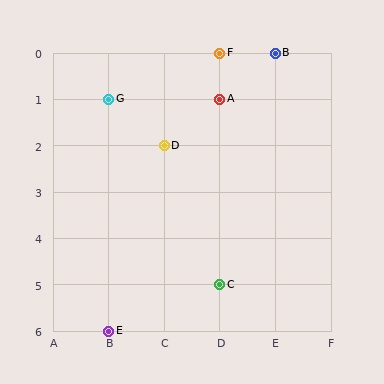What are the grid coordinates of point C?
Point C is at grid coordinates (D, 5).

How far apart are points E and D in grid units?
Points E and D are 1 column and 4 rows apart (about 4.1 grid units diagonally).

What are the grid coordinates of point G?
Point G is at grid coordinates (B, 1).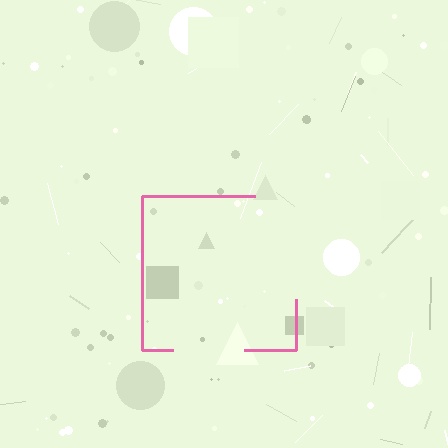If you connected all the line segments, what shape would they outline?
They would outline a square.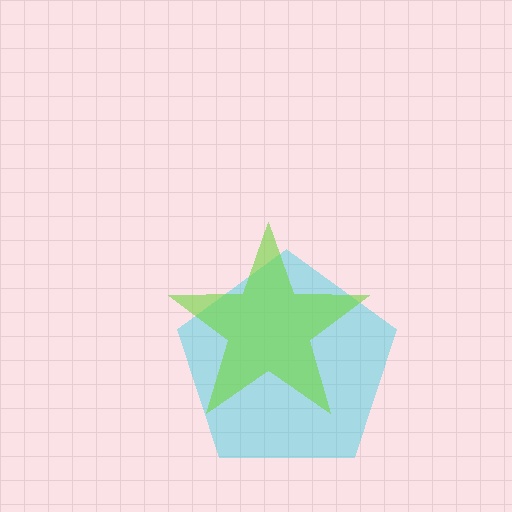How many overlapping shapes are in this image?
There are 2 overlapping shapes in the image.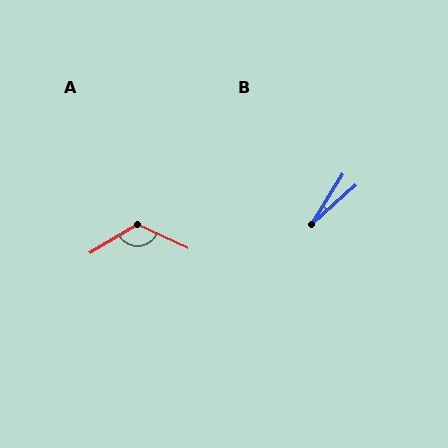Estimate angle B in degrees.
Approximately 16 degrees.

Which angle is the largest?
A, at approximately 125 degrees.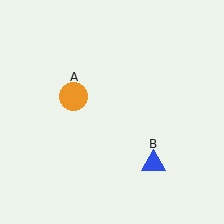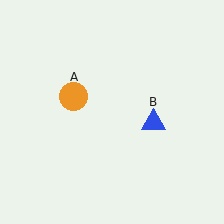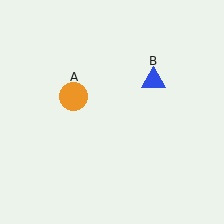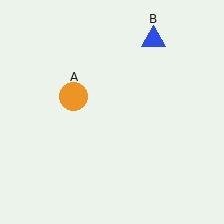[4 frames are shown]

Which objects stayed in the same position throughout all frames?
Orange circle (object A) remained stationary.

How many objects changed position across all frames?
1 object changed position: blue triangle (object B).